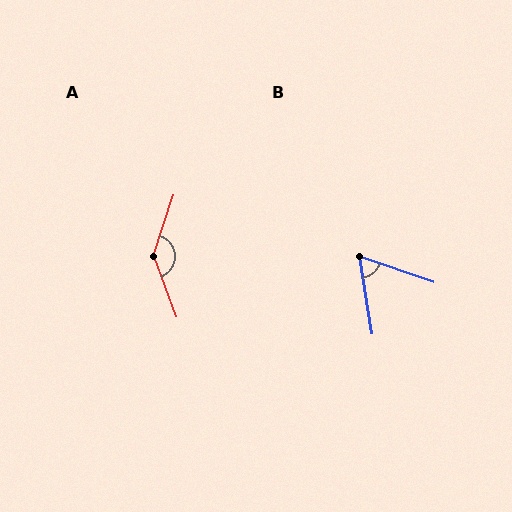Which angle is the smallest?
B, at approximately 62 degrees.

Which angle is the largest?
A, at approximately 141 degrees.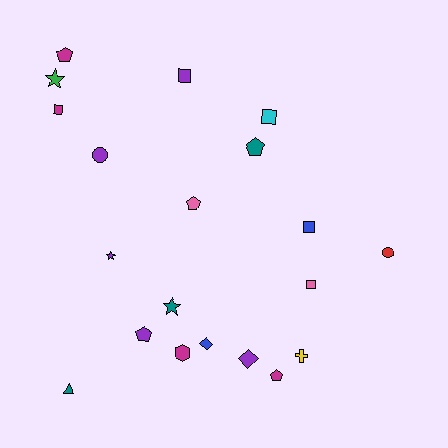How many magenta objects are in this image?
There are 4 magenta objects.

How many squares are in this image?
There are 5 squares.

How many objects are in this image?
There are 20 objects.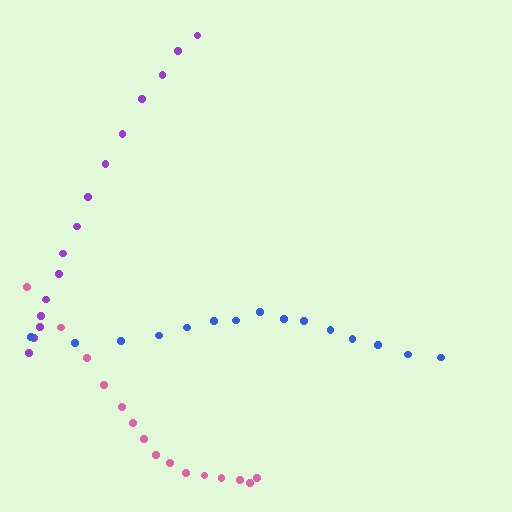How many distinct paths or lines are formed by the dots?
There are 3 distinct paths.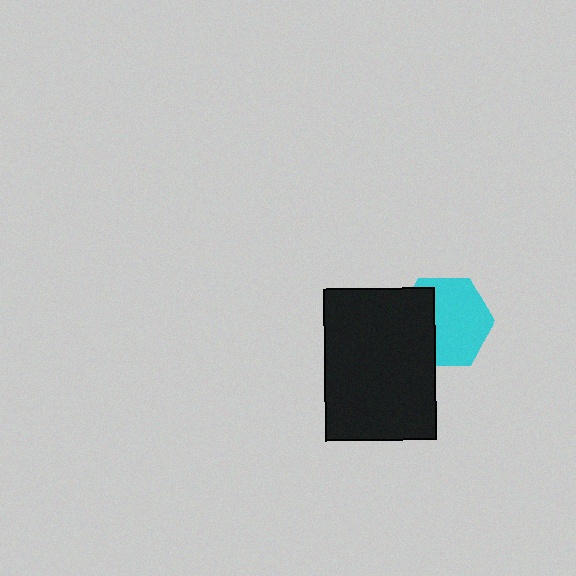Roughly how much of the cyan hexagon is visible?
About half of it is visible (roughly 64%).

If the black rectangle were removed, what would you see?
You would see the complete cyan hexagon.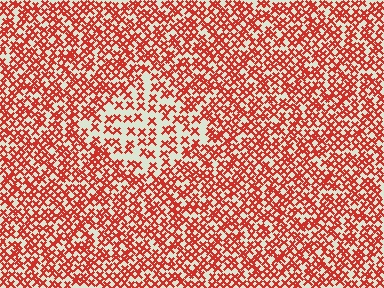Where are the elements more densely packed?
The elements are more densely packed outside the diamond boundary.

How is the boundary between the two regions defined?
The boundary is defined by a change in element density (approximately 2.0x ratio). All elements are the same color, size, and shape.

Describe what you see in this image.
The image contains small red elements arranged at two different densities. A diamond-shaped region is visible where the elements are less densely packed than the surrounding area.